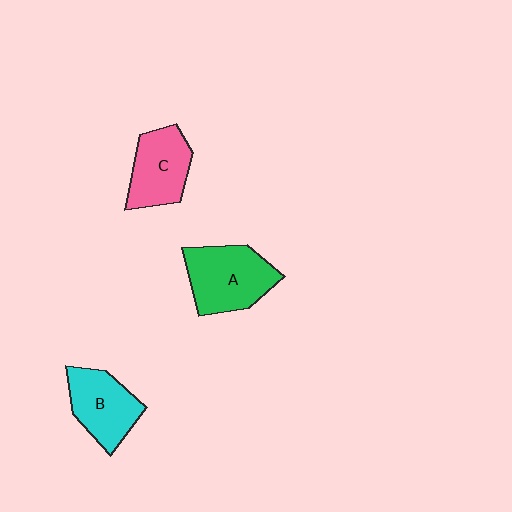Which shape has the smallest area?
Shape C (pink).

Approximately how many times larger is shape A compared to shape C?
Approximately 1.3 times.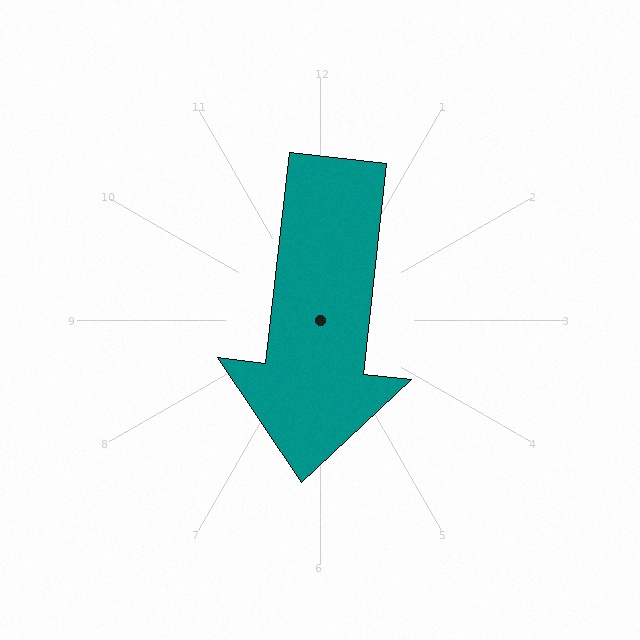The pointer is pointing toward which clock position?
Roughly 6 o'clock.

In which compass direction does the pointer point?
South.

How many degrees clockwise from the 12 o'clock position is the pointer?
Approximately 186 degrees.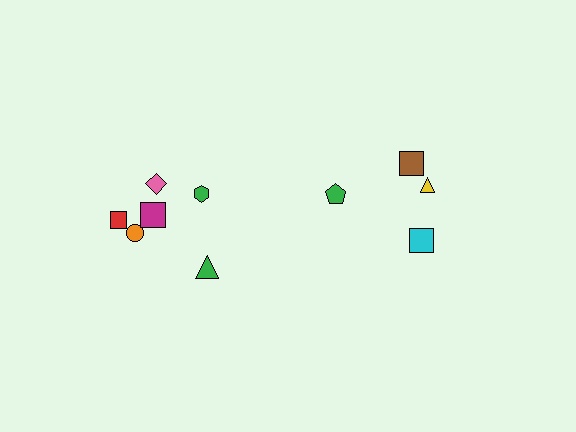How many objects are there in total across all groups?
There are 10 objects.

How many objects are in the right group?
There are 4 objects.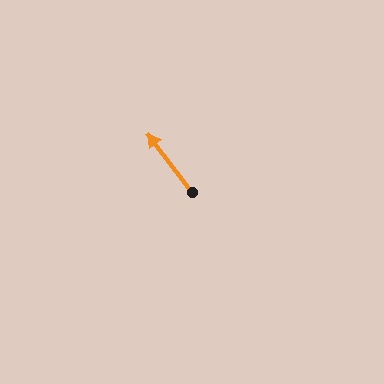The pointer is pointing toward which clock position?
Roughly 11 o'clock.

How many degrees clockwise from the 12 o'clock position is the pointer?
Approximately 323 degrees.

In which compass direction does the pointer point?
Northwest.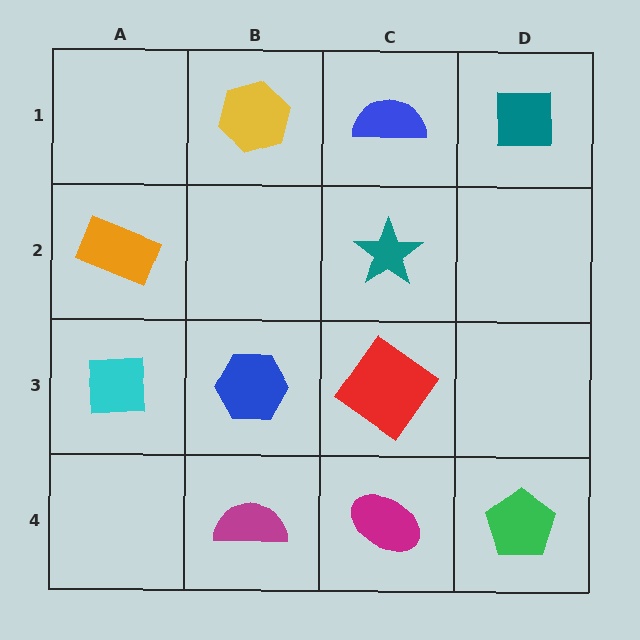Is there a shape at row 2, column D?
No, that cell is empty.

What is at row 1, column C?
A blue semicircle.